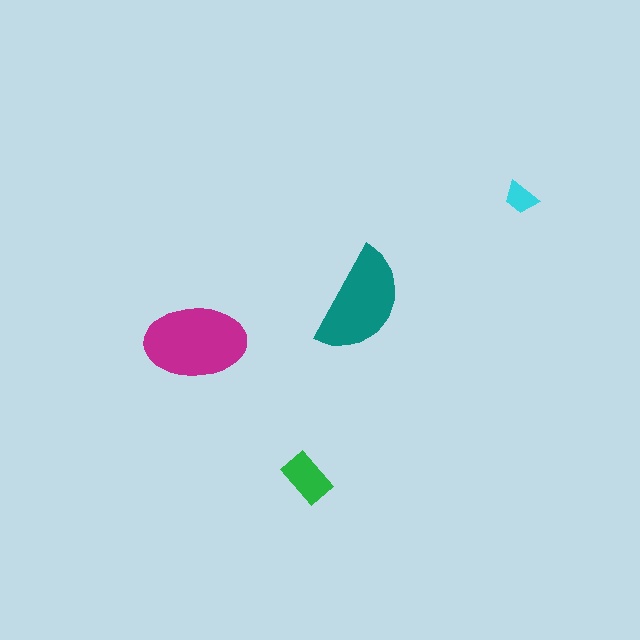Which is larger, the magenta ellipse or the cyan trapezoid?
The magenta ellipse.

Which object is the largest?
The magenta ellipse.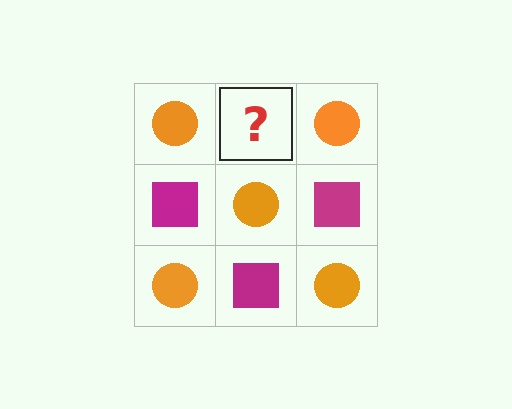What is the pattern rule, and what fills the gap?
The rule is that it alternates orange circle and magenta square in a checkerboard pattern. The gap should be filled with a magenta square.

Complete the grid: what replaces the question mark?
The question mark should be replaced with a magenta square.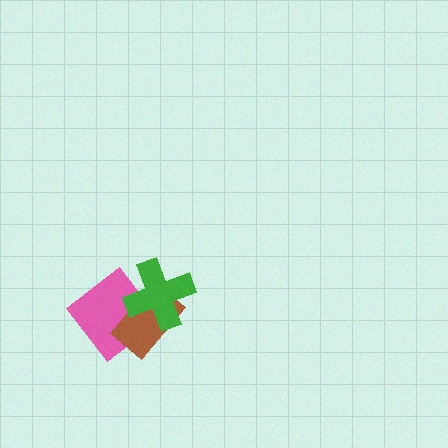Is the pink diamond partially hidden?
Yes, it is partially covered by another shape.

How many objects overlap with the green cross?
2 objects overlap with the green cross.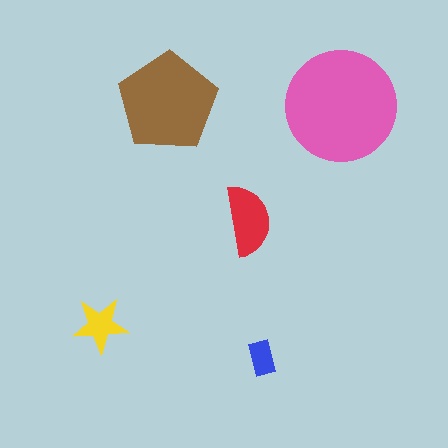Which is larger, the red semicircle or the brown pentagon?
The brown pentagon.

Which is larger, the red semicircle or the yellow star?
The red semicircle.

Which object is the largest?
The pink circle.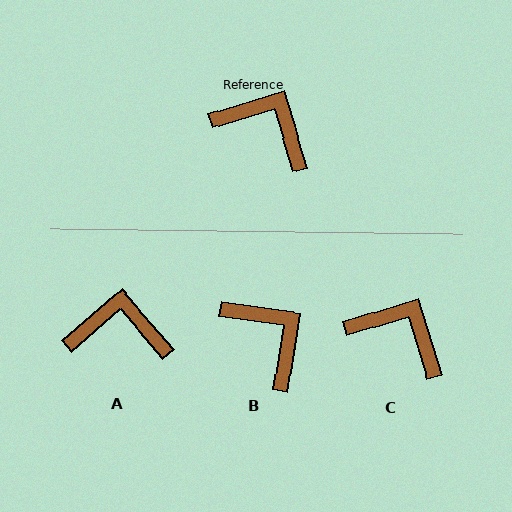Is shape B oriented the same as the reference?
No, it is off by about 25 degrees.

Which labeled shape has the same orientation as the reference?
C.